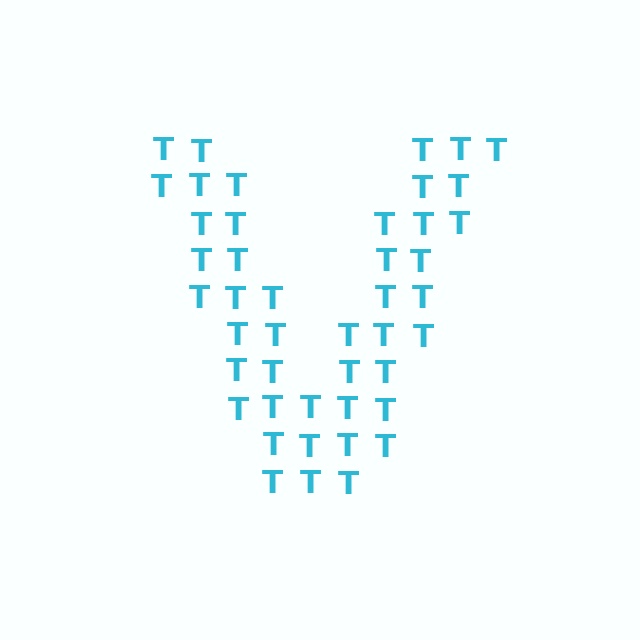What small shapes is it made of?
It is made of small letter T's.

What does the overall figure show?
The overall figure shows the letter V.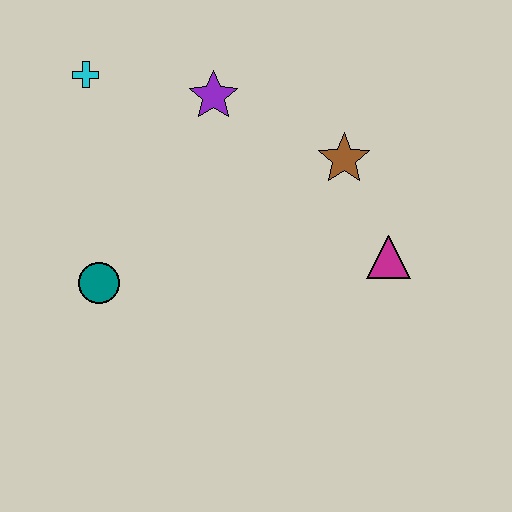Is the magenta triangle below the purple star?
Yes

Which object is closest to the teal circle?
The cyan cross is closest to the teal circle.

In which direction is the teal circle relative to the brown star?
The teal circle is to the left of the brown star.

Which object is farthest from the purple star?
The magenta triangle is farthest from the purple star.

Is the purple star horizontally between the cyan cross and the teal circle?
No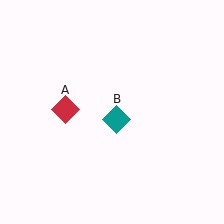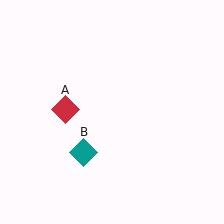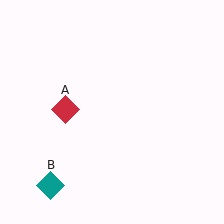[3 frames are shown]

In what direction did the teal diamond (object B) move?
The teal diamond (object B) moved down and to the left.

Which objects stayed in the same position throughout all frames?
Red diamond (object A) remained stationary.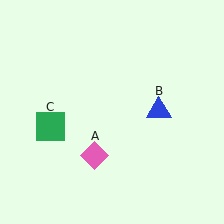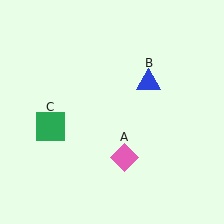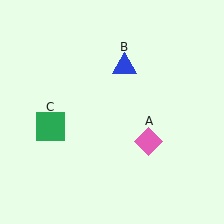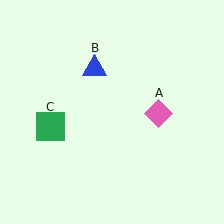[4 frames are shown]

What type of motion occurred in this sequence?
The pink diamond (object A), blue triangle (object B) rotated counterclockwise around the center of the scene.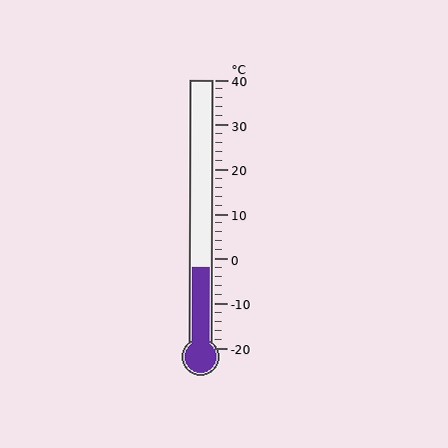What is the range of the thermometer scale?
The thermometer scale ranges from -20°C to 40°C.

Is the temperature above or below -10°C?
The temperature is above -10°C.